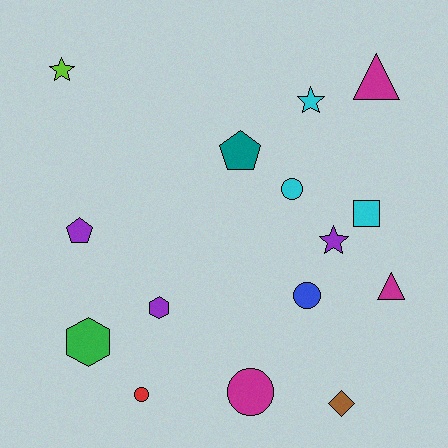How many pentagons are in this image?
There are 2 pentagons.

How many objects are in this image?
There are 15 objects.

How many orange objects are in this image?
There are no orange objects.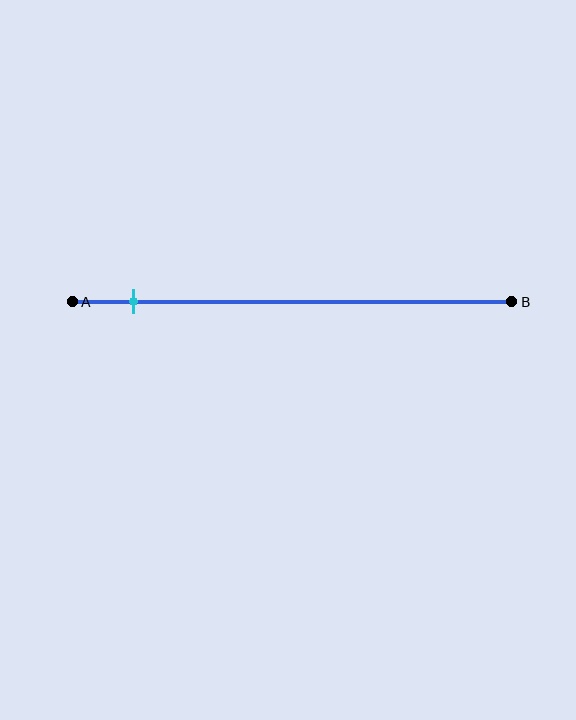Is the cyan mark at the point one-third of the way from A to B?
No, the mark is at about 15% from A, not at the 33% one-third point.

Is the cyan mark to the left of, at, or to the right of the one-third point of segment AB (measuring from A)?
The cyan mark is to the left of the one-third point of segment AB.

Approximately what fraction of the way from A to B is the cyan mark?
The cyan mark is approximately 15% of the way from A to B.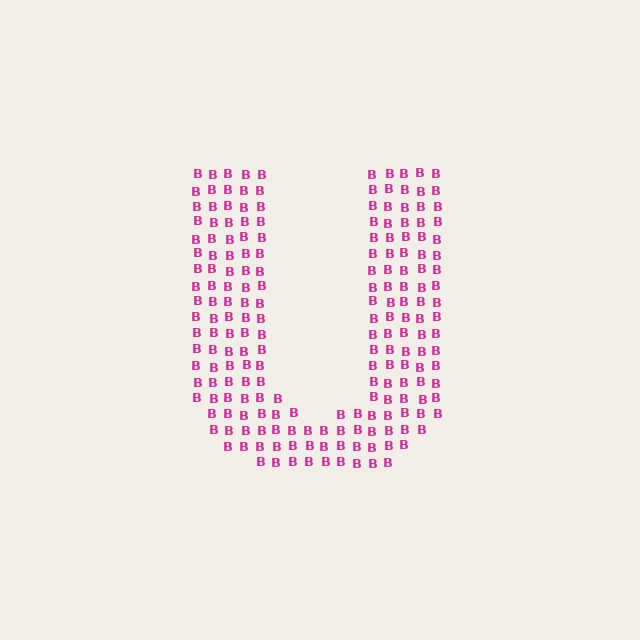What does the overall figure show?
The overall figure shows the letter U.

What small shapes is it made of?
It is made of small letter B's.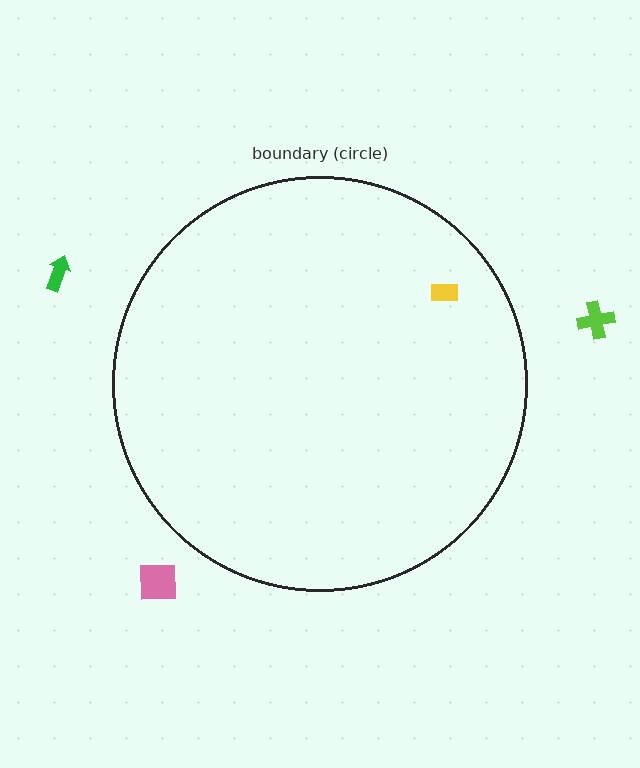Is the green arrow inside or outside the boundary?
Outside.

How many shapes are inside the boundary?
1 inside, 3 outside.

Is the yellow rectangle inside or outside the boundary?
Inside.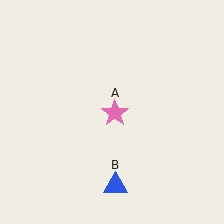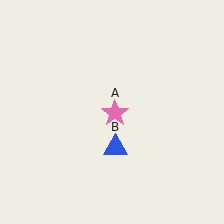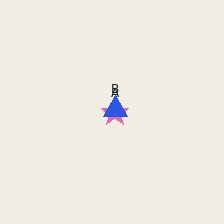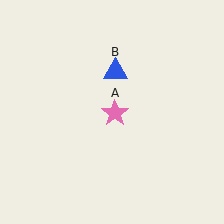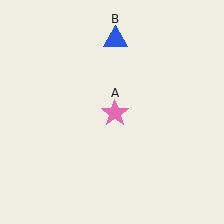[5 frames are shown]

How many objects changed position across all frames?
1 object changed position: blue triangle (object B).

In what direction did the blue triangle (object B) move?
The blue triangle (object B) moved up.